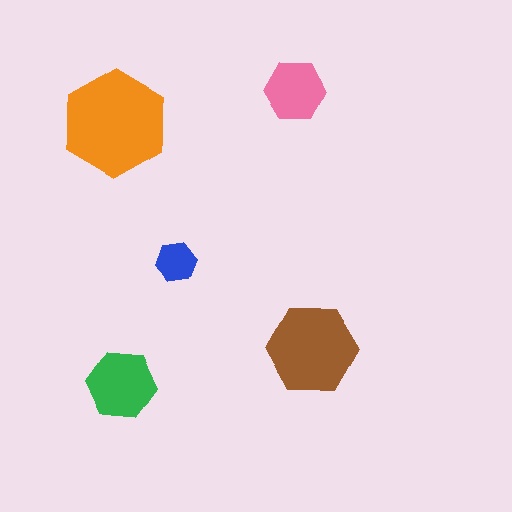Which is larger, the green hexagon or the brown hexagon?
The brown one.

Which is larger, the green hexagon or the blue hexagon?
The green one.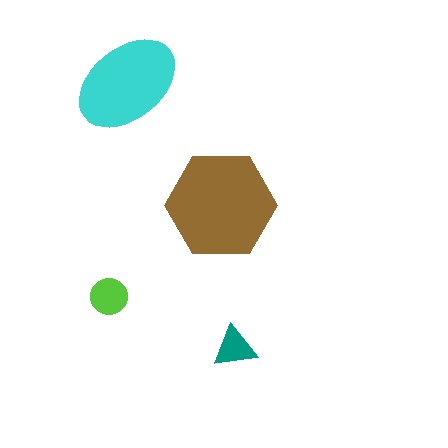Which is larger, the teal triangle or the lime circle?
The lime circle.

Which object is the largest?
The brown hexagon.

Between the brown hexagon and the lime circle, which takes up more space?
The brown hexagon.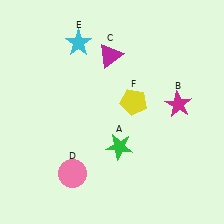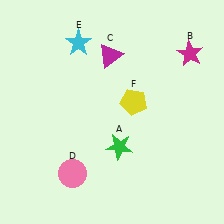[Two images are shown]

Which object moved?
The magenta star (B) moved up.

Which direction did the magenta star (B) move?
The magenta star (B) moved up.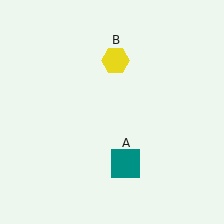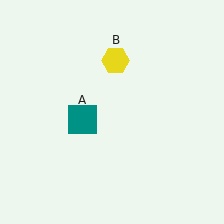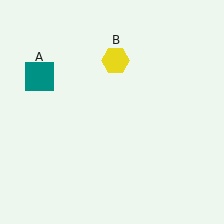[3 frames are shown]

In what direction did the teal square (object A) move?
The teal square (object A) moved up and to the left.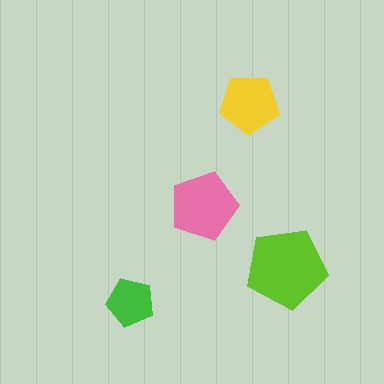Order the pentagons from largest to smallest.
the lime one, the pink one, the yellow one, the green one.